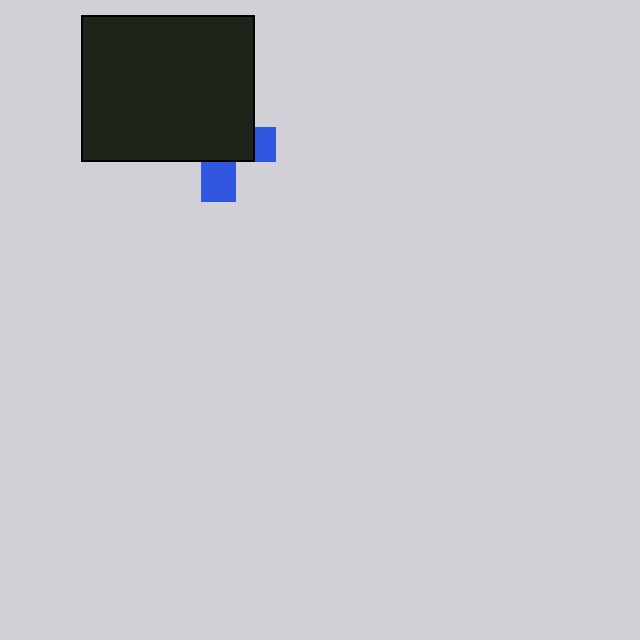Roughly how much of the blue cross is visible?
A small part of it is visible (roughly 31%).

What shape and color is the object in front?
The object in front is a black rectangle.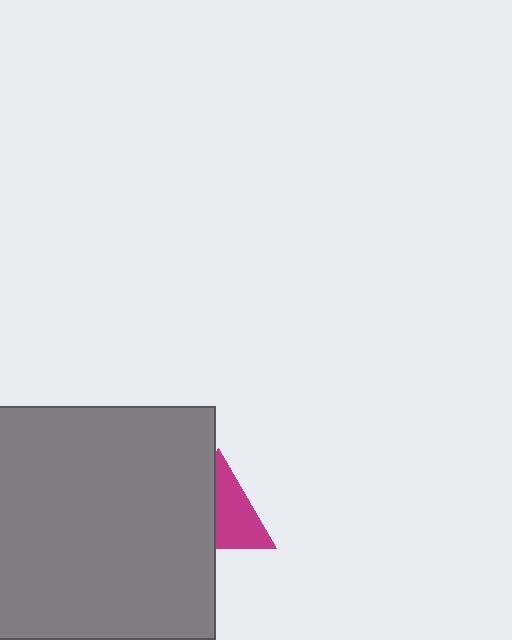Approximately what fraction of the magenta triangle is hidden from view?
Roughly 45% of the magenta triangle is hidden behind the gray square.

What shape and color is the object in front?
The object in front is a gray square.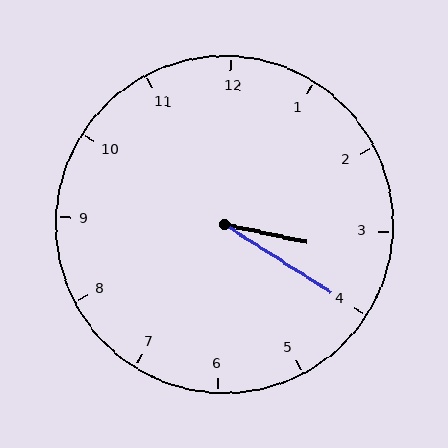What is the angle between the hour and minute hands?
Approximately 20 degrees.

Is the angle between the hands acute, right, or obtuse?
It is acute.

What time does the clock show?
3:20.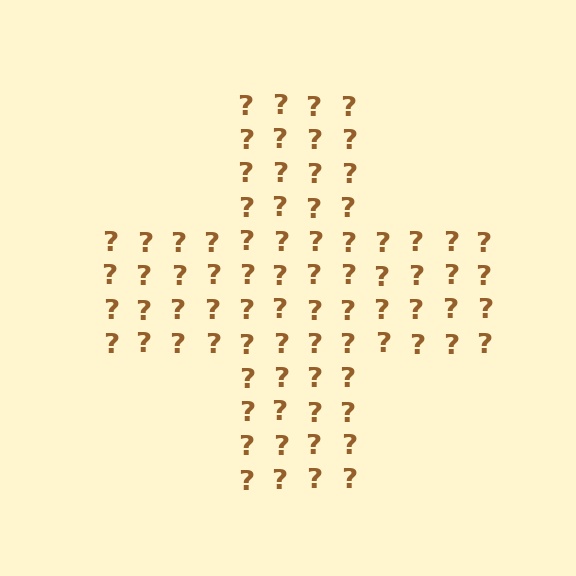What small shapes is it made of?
It is made of small question marks.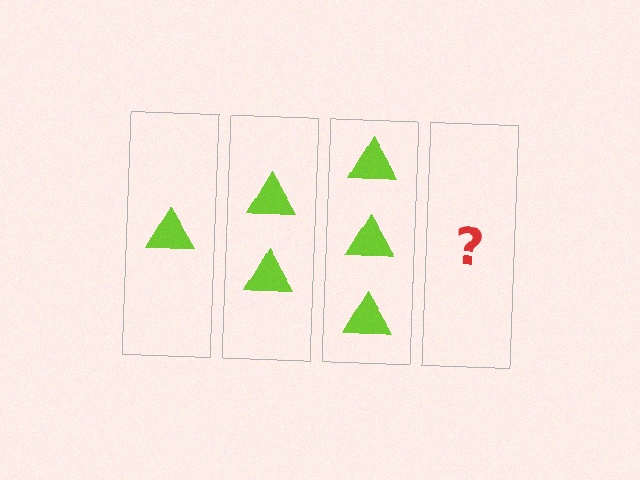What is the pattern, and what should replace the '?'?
The pattern is that each step adds one more triangle. The '?' should be 4 triangles.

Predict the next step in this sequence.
The next step is 4 triangles.